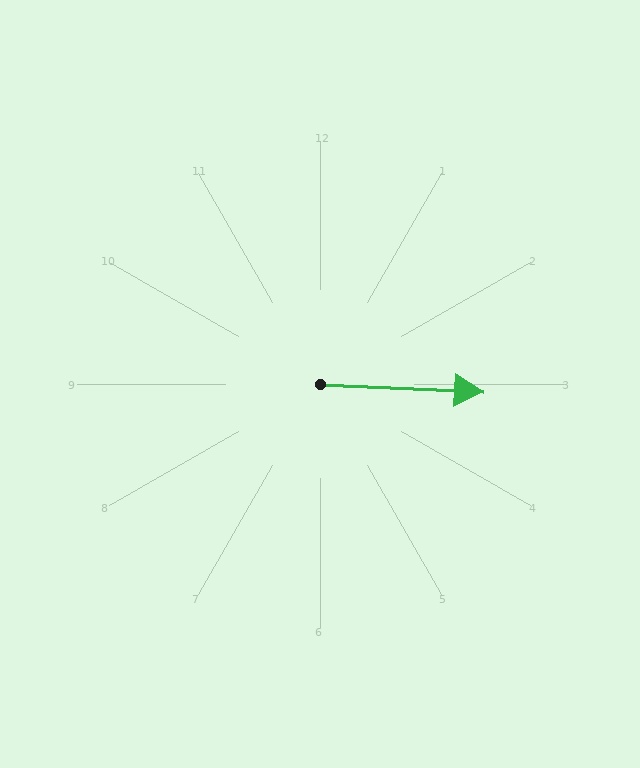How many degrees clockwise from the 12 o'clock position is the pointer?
Approximately 93 degrees.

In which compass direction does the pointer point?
East.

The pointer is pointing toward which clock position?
Roughly 3 o'clock.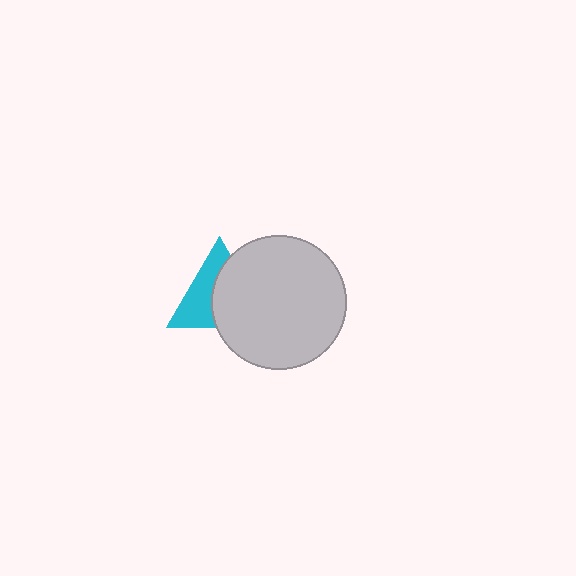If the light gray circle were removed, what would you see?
You would see the complete cyan triangle.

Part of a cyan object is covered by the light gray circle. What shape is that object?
It is a triangle.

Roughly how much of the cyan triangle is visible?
About half of it is visible (roughly 47%).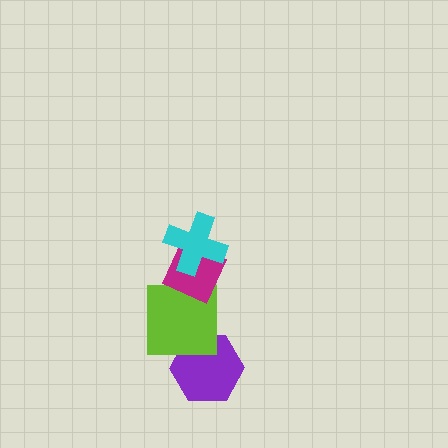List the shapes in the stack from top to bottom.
From top to bottom: the cyan cross, the magenta diamond, the lime square, the purple hexagon.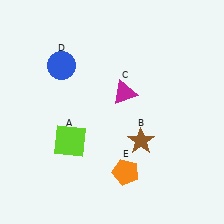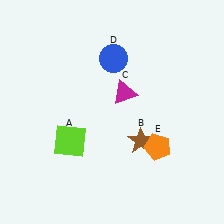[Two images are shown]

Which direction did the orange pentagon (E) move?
The orange pentagon (E) moved right.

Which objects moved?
The objects that moved are: the blue circle (D), the orange pentagon (E).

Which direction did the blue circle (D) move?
The blue circle (D) moved right.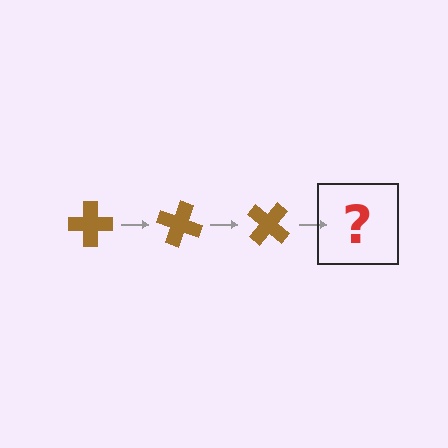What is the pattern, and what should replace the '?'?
The pattern is that the cross rotates 20 degrees each step. The '?' should be a brown cross rotated 60 degrees.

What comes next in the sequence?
The next element should be a brown cross rotated 60 degrees.